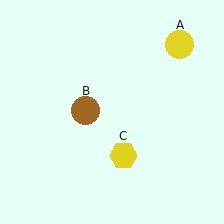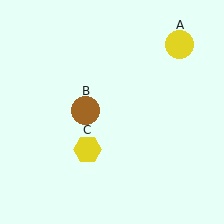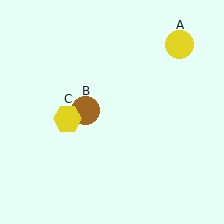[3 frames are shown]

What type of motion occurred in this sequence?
The yellow hexagon (object C) rotated clockwise around the center of the scene.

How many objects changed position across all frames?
1 object changed position: yellow hexagon (object C).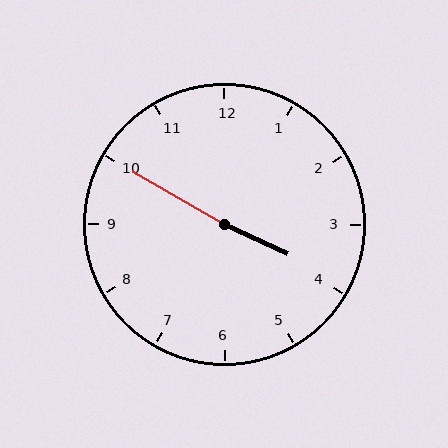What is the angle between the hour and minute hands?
Approximately 175 degrees.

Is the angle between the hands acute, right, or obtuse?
It is obtuse.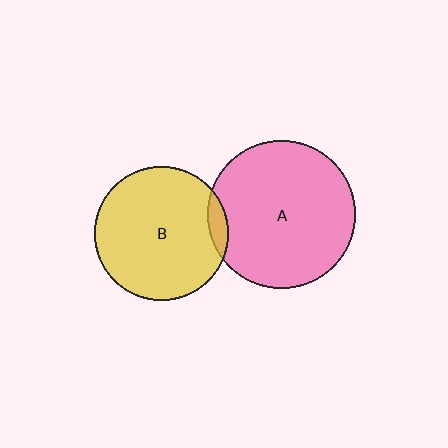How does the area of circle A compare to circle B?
Approximately 1.2 times.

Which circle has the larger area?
Circle A (pink).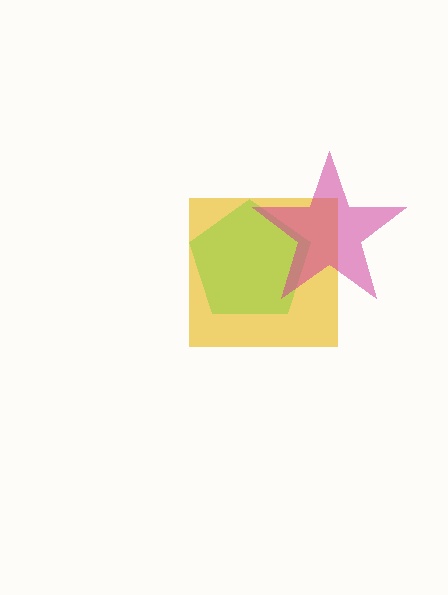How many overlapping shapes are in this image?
There are 3 overlapping shapes in the image.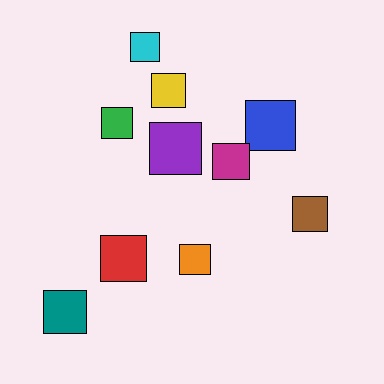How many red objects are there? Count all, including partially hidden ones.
There is 1 red object.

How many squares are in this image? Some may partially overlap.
There are 10 squares.